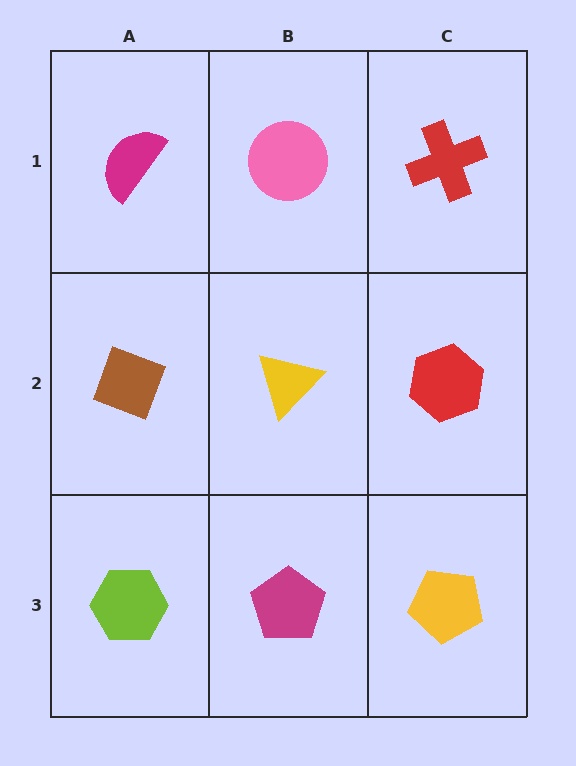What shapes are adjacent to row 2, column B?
A pink circle (row 1, column B), a magenta pentagon (row 3, column B), a brown diamond (row 2, column A), a red hexagon (row 2, column C).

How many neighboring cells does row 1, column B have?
3.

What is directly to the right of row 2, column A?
A yellow triangle.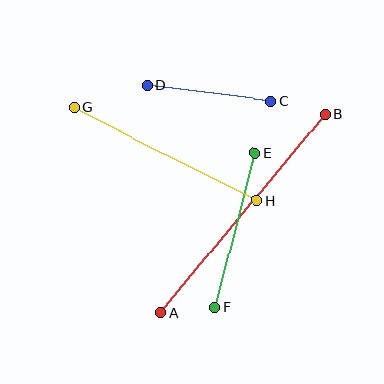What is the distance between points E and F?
The distance is approximately 160 pixels.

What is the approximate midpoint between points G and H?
The midpoint is at approximately (165, 154) pixels.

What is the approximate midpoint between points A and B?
The midpoint is at approximately (243, 213) pixels.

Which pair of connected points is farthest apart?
Points A and B are farthest apart.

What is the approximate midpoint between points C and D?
The midpoint is at approximately (209, 93) pixels.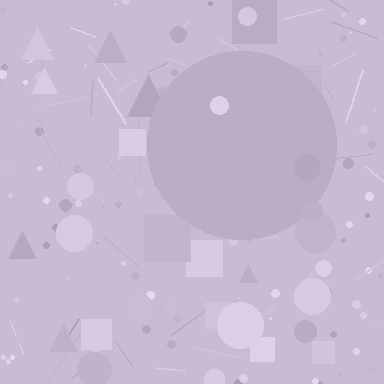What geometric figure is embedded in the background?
A circle is embedded in the background.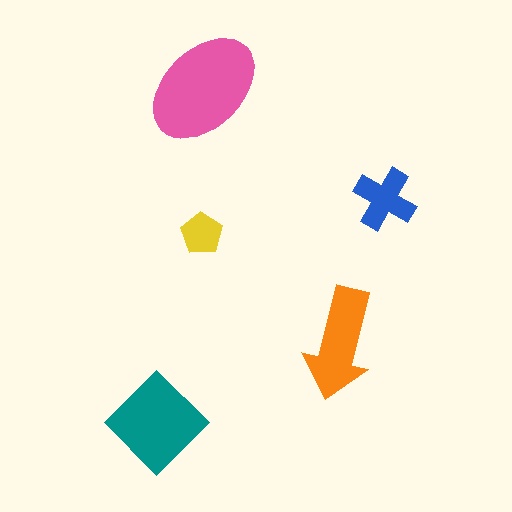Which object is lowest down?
The teal diamond is bottommost.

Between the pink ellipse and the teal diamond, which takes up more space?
The pink ellipse.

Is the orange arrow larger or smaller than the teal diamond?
Smaller.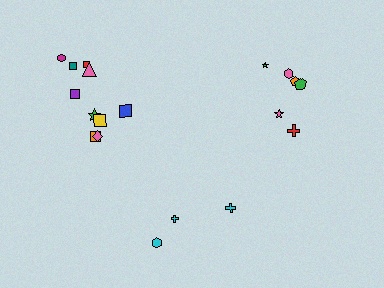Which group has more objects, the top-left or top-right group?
The top-left group.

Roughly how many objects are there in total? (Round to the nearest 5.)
Roughly 20 objects in total.